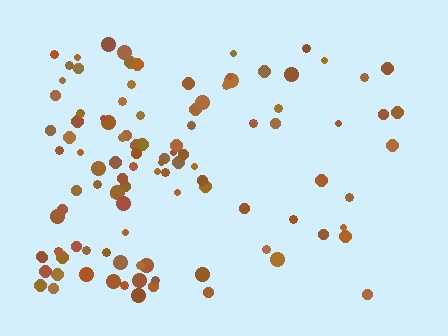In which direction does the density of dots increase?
From right to left, with the left side densest.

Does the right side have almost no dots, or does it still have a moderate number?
Still a moderate number, just noticeably fewer than the left.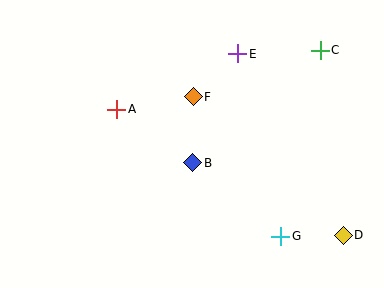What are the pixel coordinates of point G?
Point G is at (281, 236).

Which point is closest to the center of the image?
Point B at (193, 163) is closest to the center.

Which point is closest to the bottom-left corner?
Point A is closest to the bottom-left corner.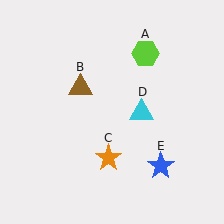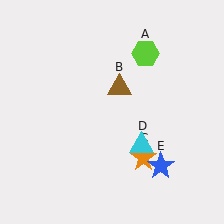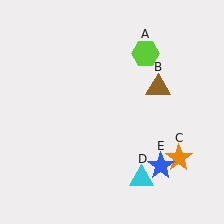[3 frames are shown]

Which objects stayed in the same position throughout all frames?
Lime hexagon (object A) and blue star (object E) remained stationary.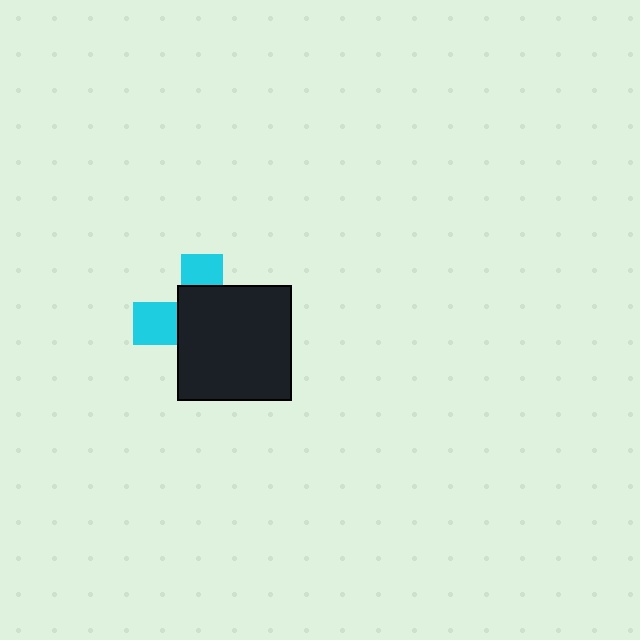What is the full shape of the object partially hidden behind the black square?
The partially hidden object is a cyan cross.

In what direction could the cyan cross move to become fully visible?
The cyan cross could move toward the upper-left. That would shift it out from behind the black square entirely.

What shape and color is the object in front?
The object in front is a black square.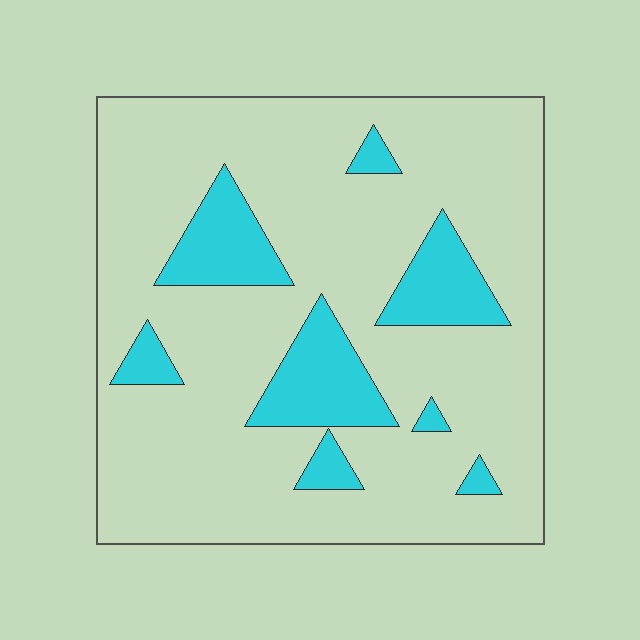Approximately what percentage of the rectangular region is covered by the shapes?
Approximately 20%.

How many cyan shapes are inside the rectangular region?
8.